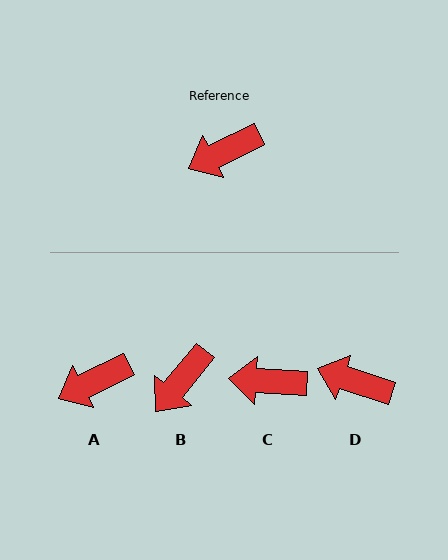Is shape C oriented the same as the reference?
No, it is off by about 29 degrees.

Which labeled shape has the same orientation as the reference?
A.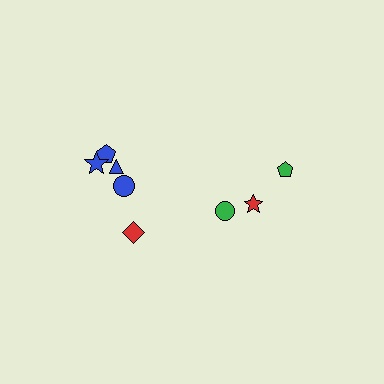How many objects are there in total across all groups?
There are 8 objects.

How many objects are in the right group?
There are 3 objects.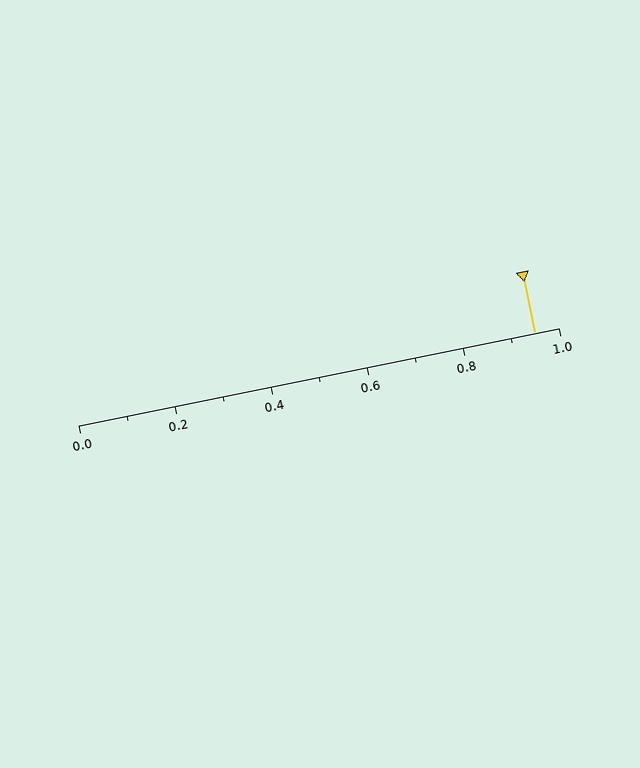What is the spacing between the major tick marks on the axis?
The major ticks are spaced 0.2 apart.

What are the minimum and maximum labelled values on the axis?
The axis runs from 0.0 to 1.0.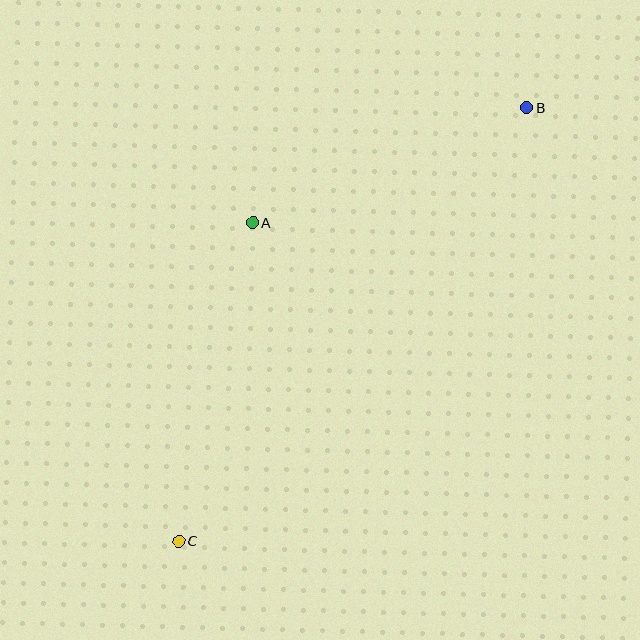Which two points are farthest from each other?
Points B and C are farthest from each other.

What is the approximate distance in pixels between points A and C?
The distance between A and C is approximately 327 pixels.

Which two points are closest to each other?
Points A and B are closest to each other.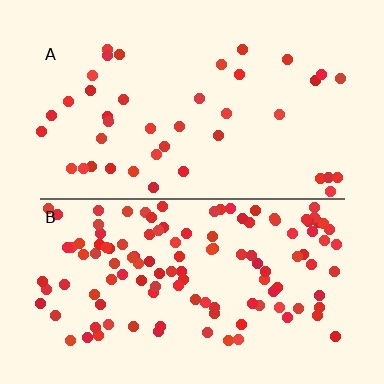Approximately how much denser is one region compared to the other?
Approximately 3.0× — region B over region A.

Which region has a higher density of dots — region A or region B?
B (the bottom).